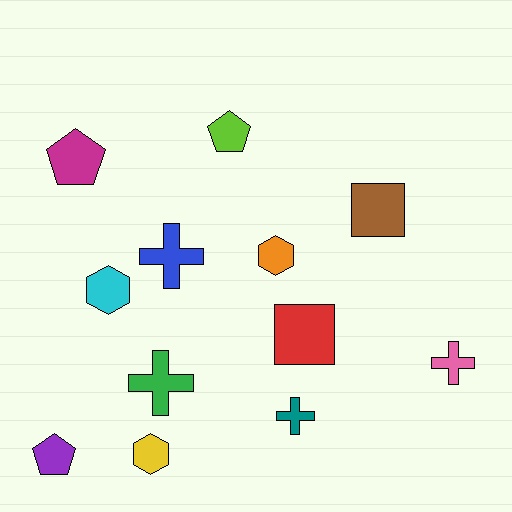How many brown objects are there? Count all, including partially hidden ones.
There is 1 brown object.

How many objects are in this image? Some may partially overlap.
There are 12 objects.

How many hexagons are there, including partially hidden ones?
There are 3 hexagons.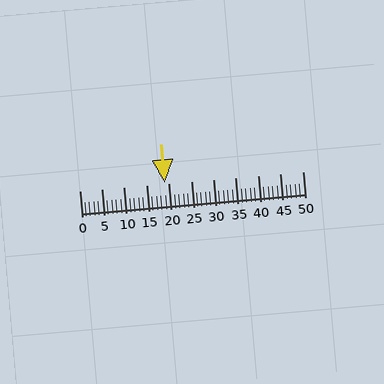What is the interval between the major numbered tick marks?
The major tick marks are spaced 5 units apart.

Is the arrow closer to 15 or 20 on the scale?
The arrow is closer to 20.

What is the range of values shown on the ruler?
The ruler shows values from 0 to 50.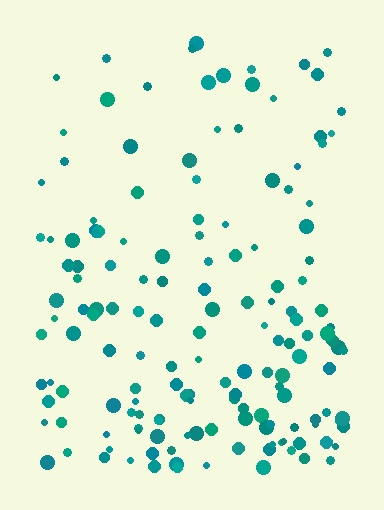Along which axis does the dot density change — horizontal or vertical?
Vertical.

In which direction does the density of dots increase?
From top to bottom, with the bottom side densest.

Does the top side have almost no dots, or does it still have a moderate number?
Still a moderate number, just noticeably fewer than the bottom.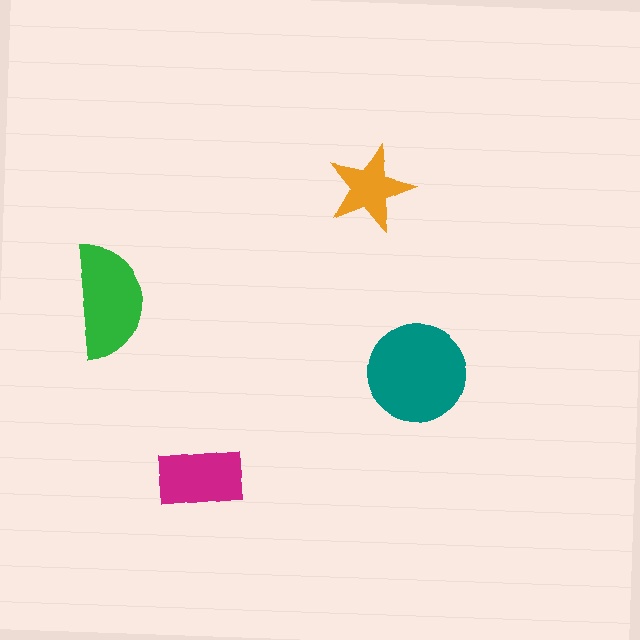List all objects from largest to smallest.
The teal circle, the green semicircle, the magenta rectangle, the orange star.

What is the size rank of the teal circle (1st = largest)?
1st.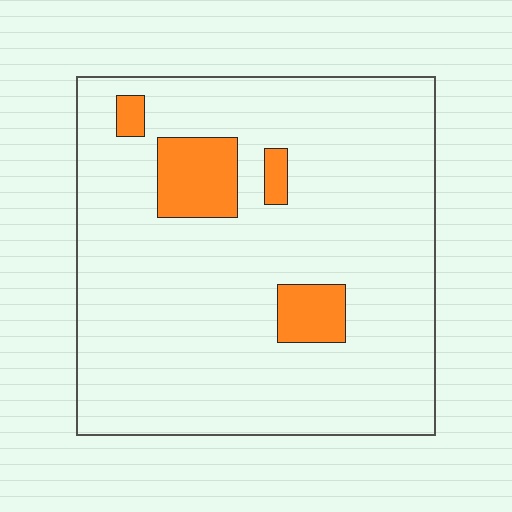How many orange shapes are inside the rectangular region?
4.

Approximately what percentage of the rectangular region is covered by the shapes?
Approximately 10%.